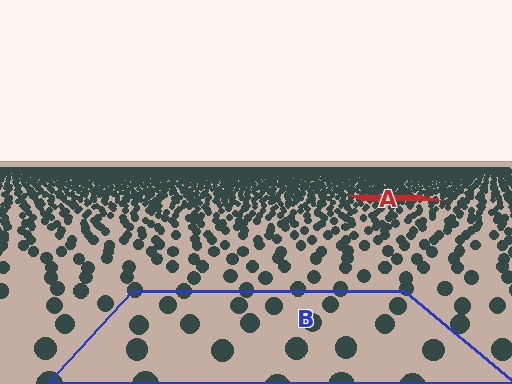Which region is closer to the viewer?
Region B is closer. The texture elements there are larger and more spread out.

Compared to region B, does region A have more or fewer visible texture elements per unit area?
Region A has more texture elements per unit area — they are packed more densely because it is farther away.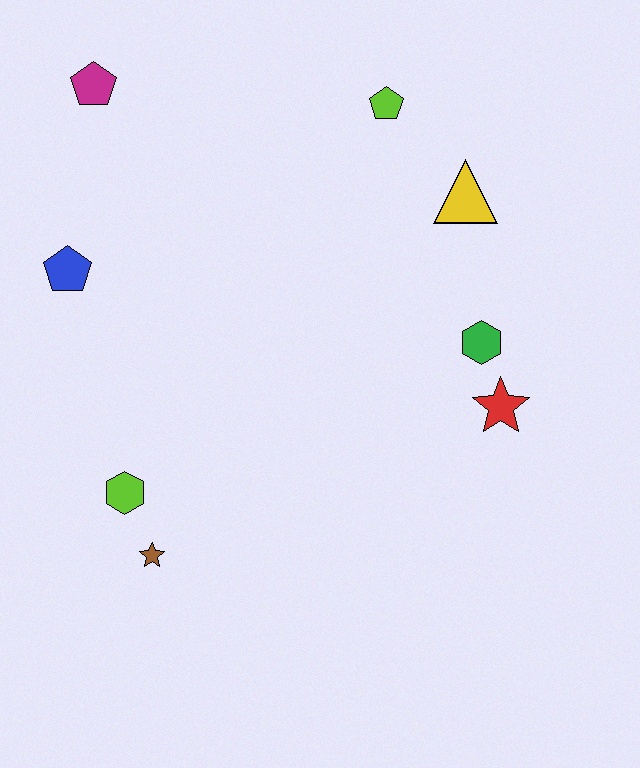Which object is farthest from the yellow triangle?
The brown star is farthest from the yellow triangle.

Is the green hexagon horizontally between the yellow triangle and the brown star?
No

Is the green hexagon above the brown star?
Yes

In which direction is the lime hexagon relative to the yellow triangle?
The lime hexagon is to the left of the yellow triangle.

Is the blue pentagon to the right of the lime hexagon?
No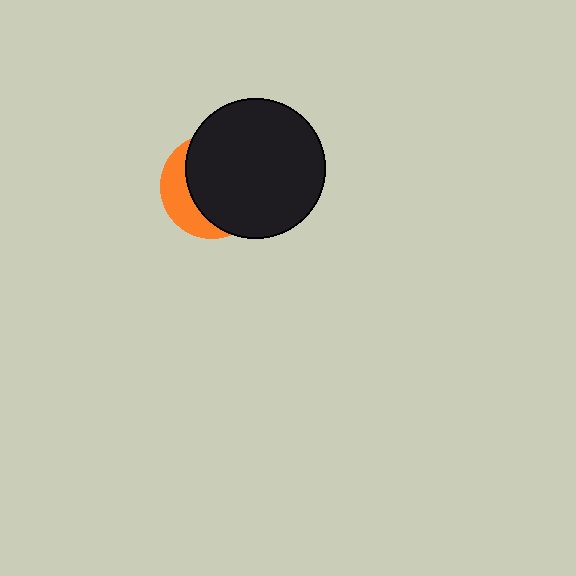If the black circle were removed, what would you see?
You would see the complete orange circle.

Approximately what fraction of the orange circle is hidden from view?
Roughly 70% of the orange circle is hidden behind the black circle.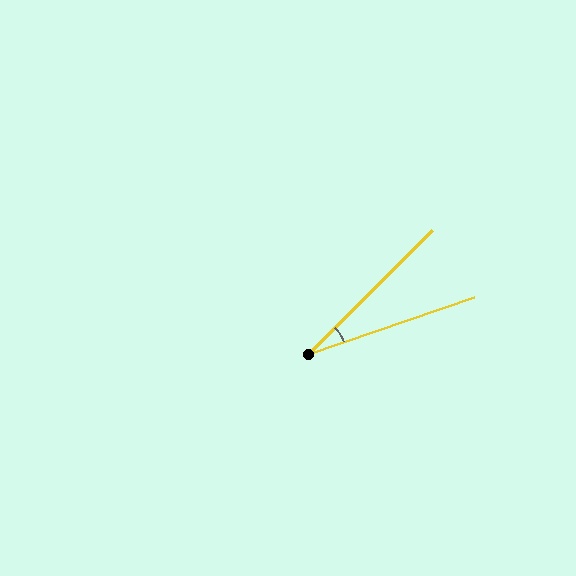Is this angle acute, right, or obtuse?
It is acute.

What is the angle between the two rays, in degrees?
Approximately 26 degrees.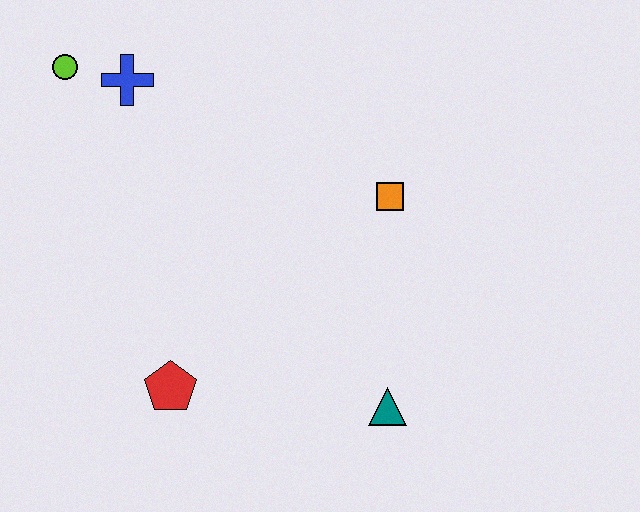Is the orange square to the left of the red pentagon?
No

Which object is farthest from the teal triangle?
The lime circle is farthest from the teal triangle.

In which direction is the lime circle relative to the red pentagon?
The lime circle is above the red pentagon.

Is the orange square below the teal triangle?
No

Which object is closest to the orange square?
The teal triangle is closest to the orange square.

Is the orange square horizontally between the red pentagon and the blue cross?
No